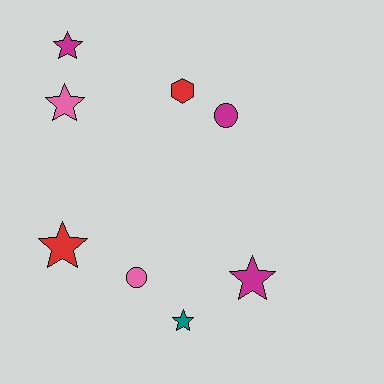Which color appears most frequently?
Magenta, with 3 objects.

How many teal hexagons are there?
There are no teal hexagons.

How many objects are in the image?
There are 8 objects.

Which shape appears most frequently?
Star, with 5 objects.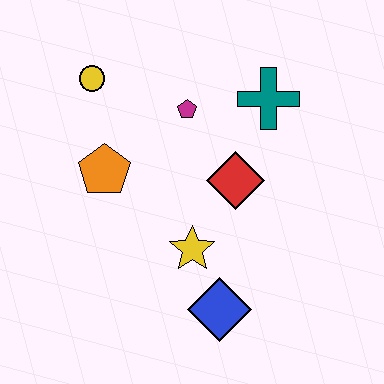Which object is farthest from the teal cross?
The blue diamond is farthest from the teal cross.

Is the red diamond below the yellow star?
No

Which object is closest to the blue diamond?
The yellow star is closest to the blue diamond.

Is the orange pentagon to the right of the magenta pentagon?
No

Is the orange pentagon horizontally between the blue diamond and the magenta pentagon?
No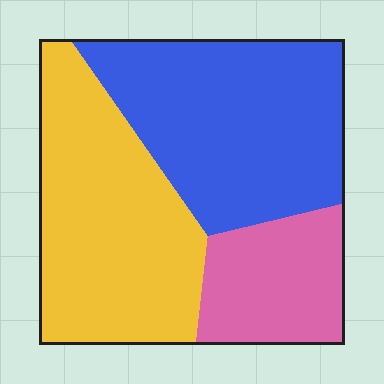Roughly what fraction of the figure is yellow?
Yellow takes up between a third and a half of the figure.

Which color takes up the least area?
Pink, at roughly 20%.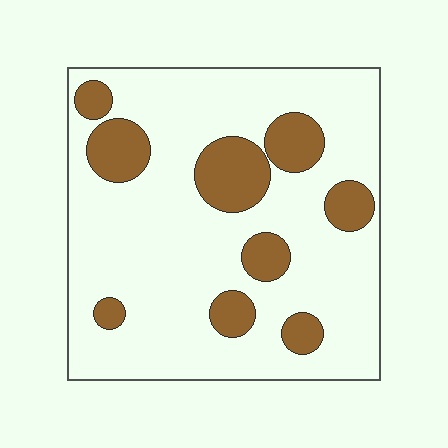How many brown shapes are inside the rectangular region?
9.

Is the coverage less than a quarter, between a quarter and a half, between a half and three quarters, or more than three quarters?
Less than a quarter.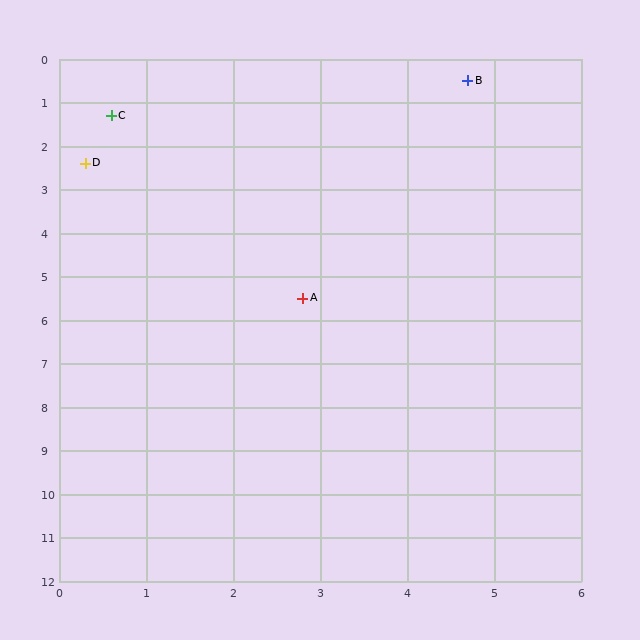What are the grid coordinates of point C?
Point C is at approximately (0.6, 1.3).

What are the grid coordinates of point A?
Point A is at approximately (2.8, 5.5).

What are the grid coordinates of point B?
Point B is at approximately (4.7, 0.5).